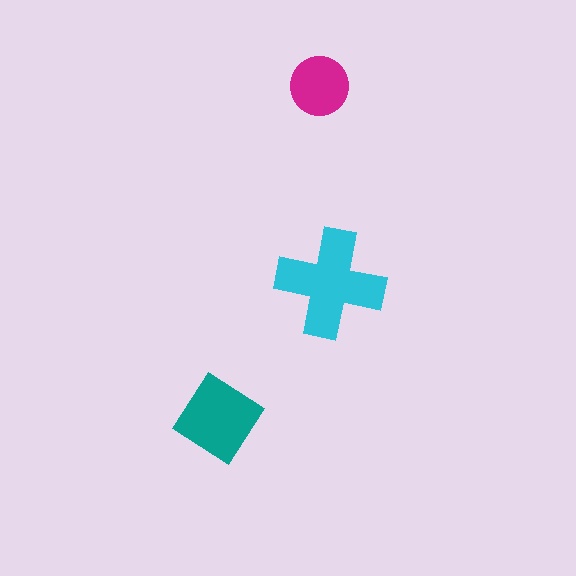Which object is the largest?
The cyan cross.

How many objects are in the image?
There are 3 objects in the image.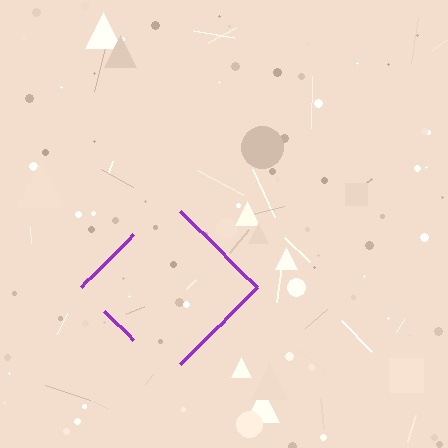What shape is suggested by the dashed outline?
The dashed outline suggests a diamond.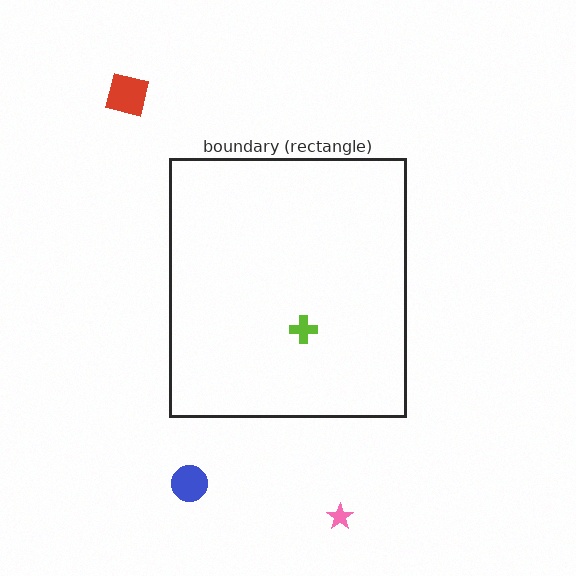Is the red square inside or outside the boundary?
Outside.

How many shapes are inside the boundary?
1 inside, 3 outside.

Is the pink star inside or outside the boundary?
Outside.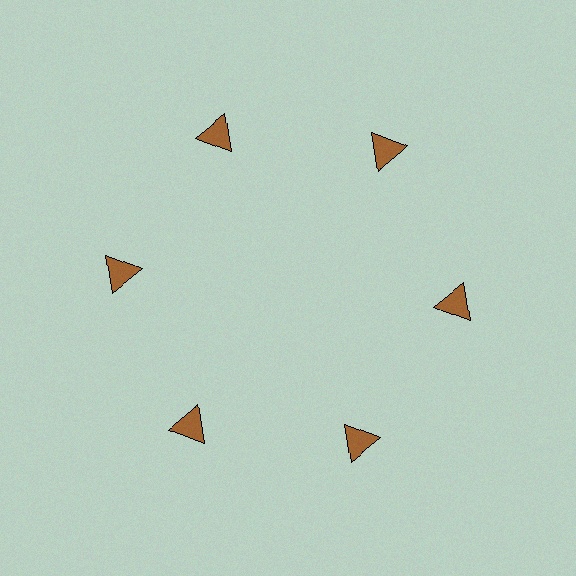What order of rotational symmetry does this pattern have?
This pattern has 6-fold rotational symmetry.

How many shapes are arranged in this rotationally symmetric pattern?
There are 6 shapes, arranged in 6 groups of 1.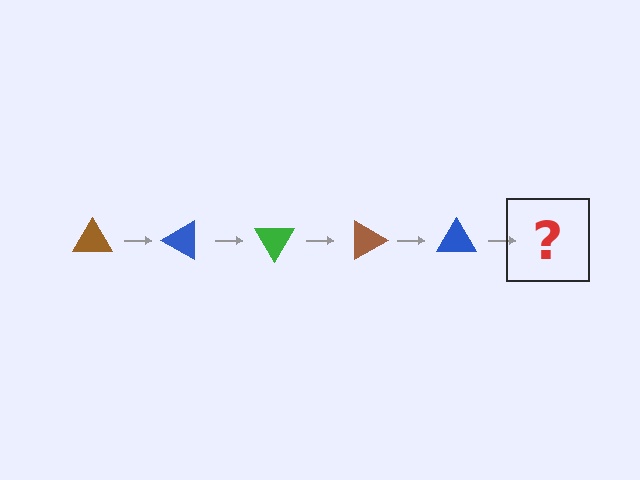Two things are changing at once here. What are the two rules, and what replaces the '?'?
The two rules are that it rotates 30 degrees each step and the color cycles through brown, blue, and green. The '?' should be a green triangle, rotated 150 degrees from the start.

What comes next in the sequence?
The next element should be a green triangle, rotated 150 degrees from the start.